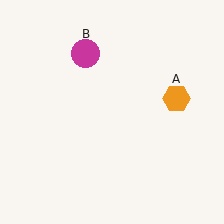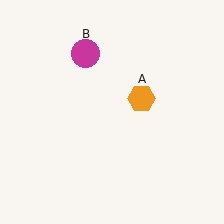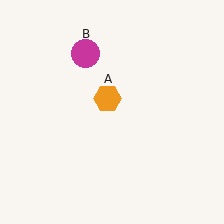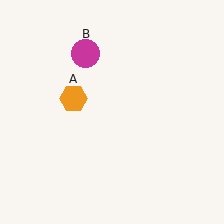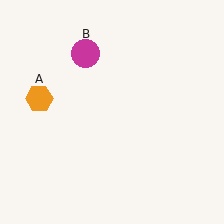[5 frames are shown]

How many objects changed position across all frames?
1 object changed position: orange hexagon (object A).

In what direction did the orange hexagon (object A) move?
The orange hexagon (object A) moved left.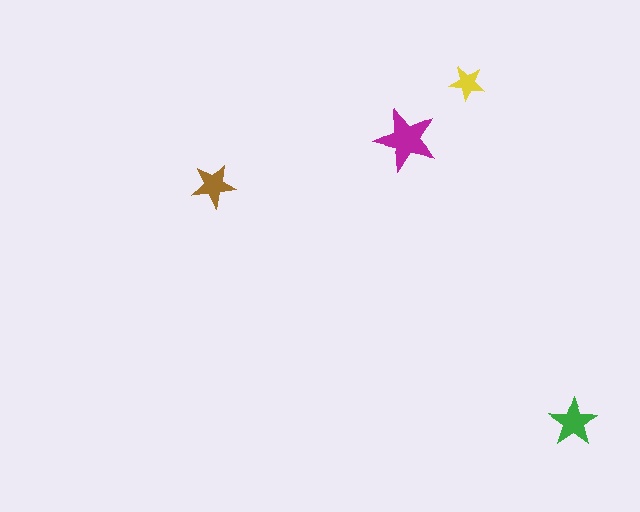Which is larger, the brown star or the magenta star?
The magenta one.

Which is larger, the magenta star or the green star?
The magenta one.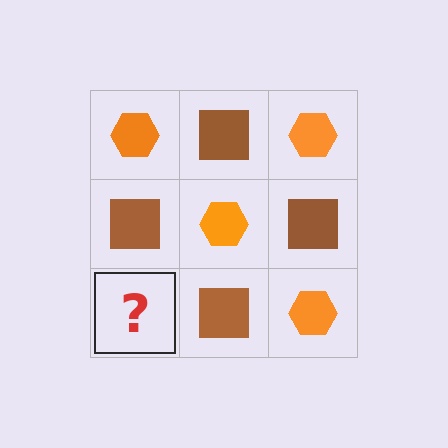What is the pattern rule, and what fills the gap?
The rule is that it alternates orange hexagon and brown square in a checkerboard pattern. The gap should be filled with an orange hexagon.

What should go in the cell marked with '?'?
The missing cell should contain an orange hexagon.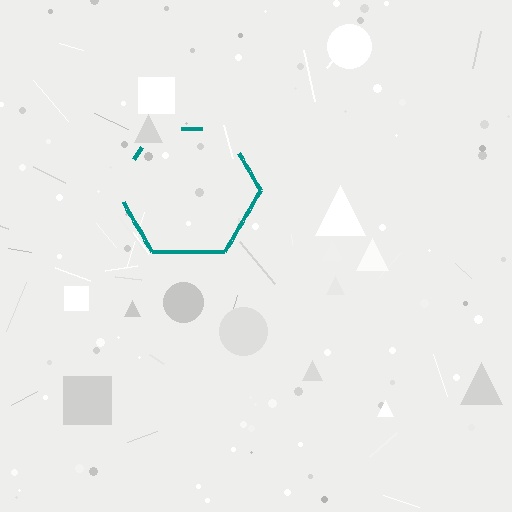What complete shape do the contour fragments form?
The contour fragments form a hexagon.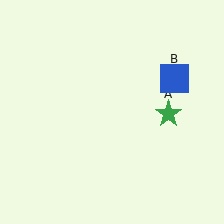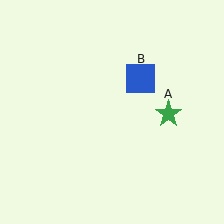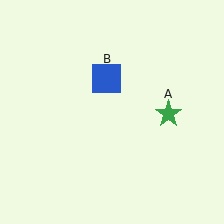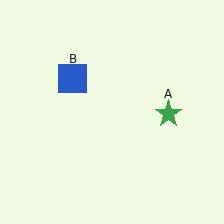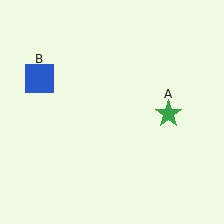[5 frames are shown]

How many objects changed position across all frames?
1 object changed position: blue square (object B).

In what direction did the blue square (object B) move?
The blue square (object B) moved left.